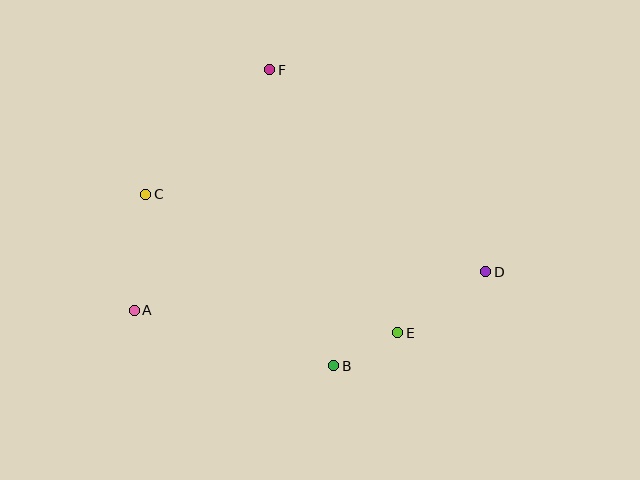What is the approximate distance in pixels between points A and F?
The distance between A and F is approximately 276 pixels.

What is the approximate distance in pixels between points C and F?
The distance between C and F is approximately 176 pixels.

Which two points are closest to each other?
Points B and E are closest to each other.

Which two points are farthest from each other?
Points A and D are farthest from each other.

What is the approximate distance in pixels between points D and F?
The distance between D and F is approximately 296 pixels.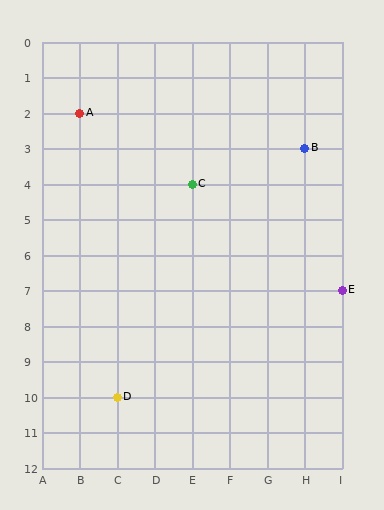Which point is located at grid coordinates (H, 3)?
Point B is at (H, 3).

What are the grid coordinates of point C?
Point C is at grid coordinates (E, 4).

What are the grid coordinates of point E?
Point E is at grid coordinates (I, 7).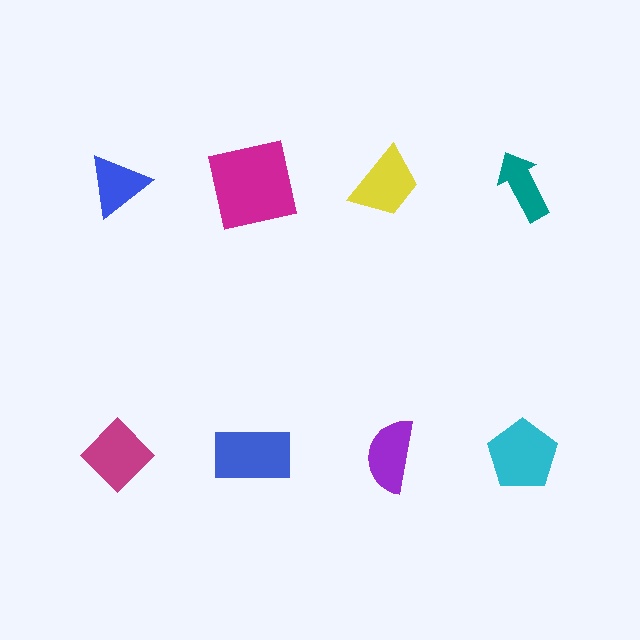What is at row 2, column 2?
A blue rectangle.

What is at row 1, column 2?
A magenta square.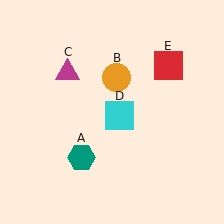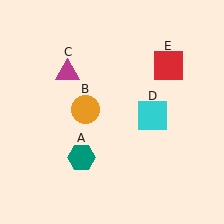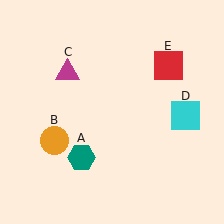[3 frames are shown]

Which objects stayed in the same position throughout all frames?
Teal hexagon (object A) and magenta triangle (object C) and red square (object E) remained stationary.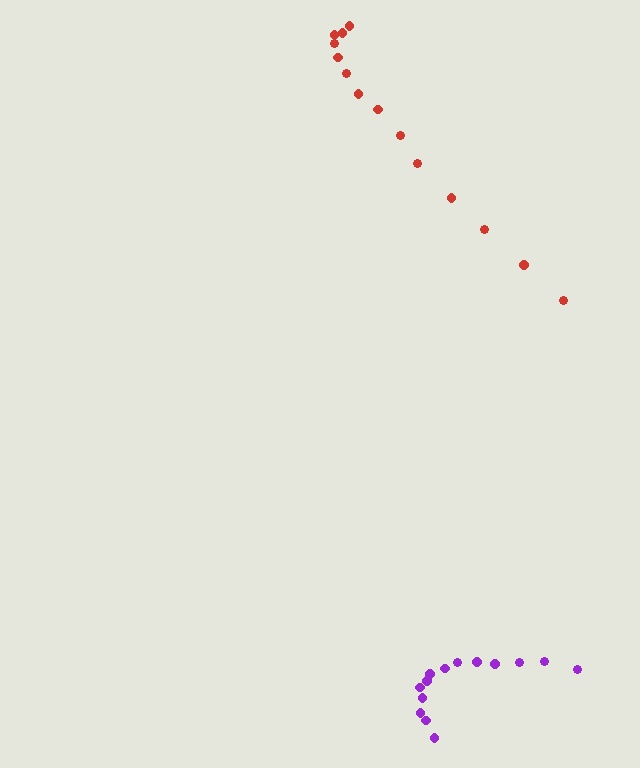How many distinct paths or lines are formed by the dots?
There are 2 distinct paths.